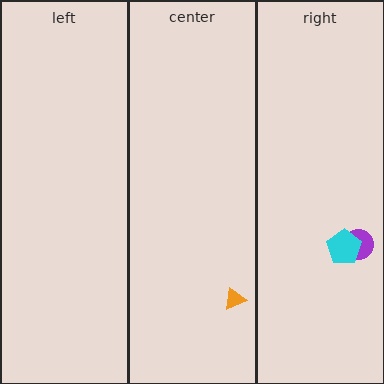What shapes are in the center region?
The orange triangle.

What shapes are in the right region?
The purple circle, the cyan pentagon.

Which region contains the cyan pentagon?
The right region.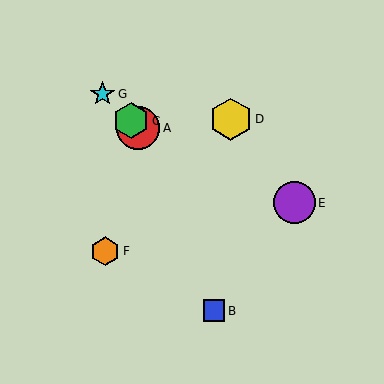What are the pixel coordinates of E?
Object E is at (294, 203).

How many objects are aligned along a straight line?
3 objects (A, C, G) are aligned along a straight line.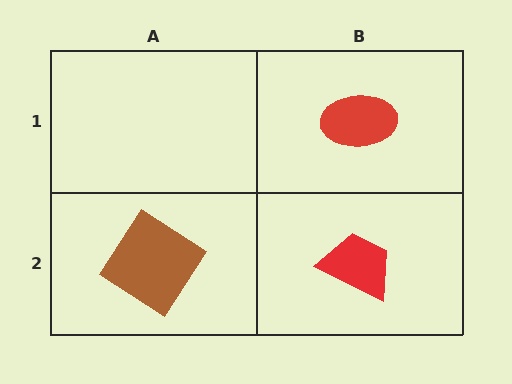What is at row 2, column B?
A red trapezoid.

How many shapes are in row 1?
1 shape.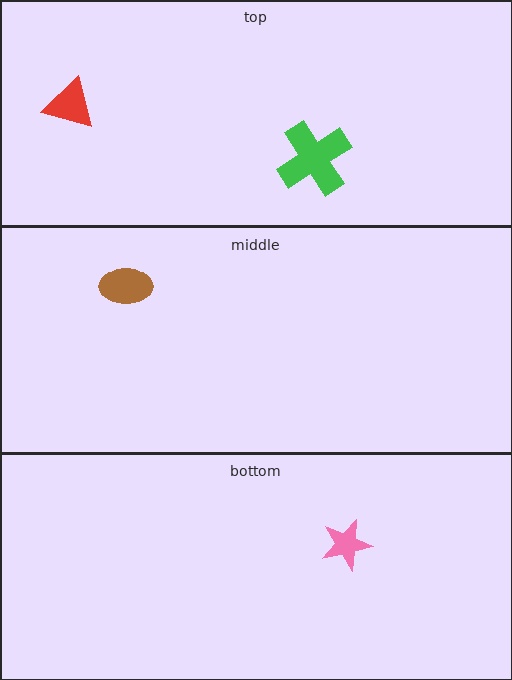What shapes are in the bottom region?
The pink star.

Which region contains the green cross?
The top region.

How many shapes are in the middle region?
1.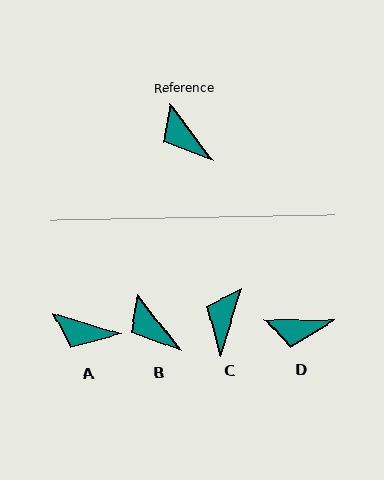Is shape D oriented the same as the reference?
No, it is off by about 52 degrees.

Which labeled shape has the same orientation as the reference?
B.